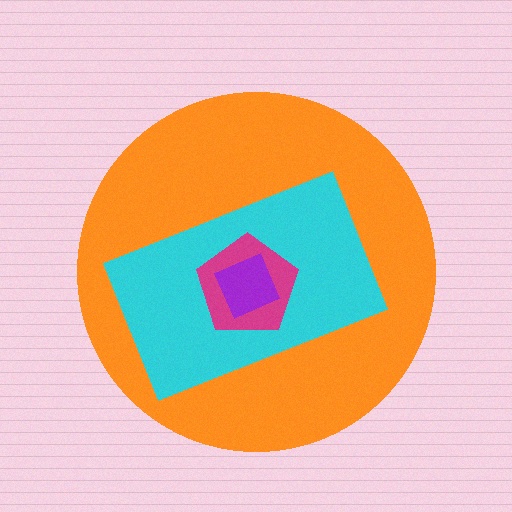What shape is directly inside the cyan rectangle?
The magenta pentagon.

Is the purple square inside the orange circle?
Yes.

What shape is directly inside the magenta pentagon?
The purple square.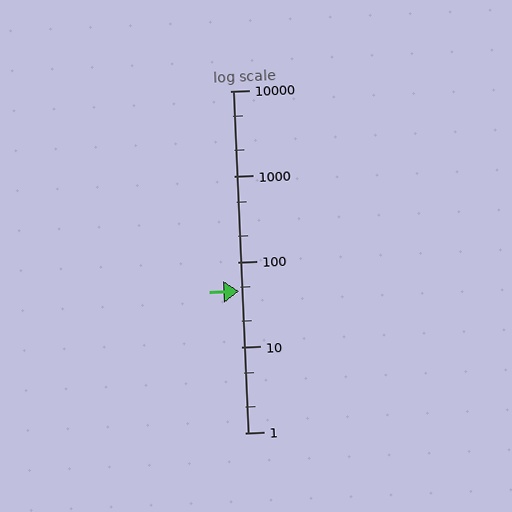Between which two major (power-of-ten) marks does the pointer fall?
The pointer is between 10 and 100.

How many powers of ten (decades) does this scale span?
The scale spans 4 decades, from 1 to 10000.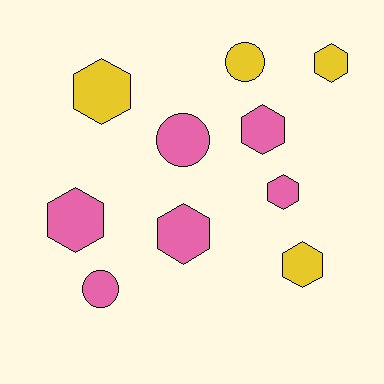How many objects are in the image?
There are 10 objects.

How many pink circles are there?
There are 2 pink circles.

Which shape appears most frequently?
Hexagon, with 7 objects.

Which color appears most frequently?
Pink, with 6 objects.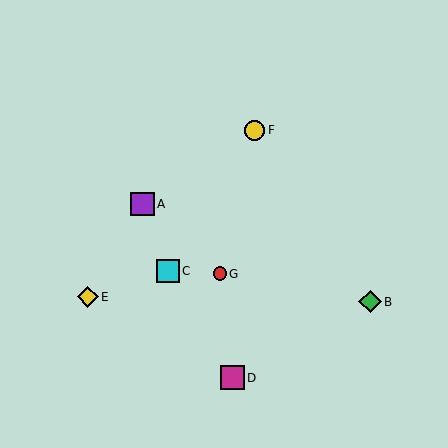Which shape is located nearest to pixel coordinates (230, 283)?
The red circle (labeled G) at (220, 274) is nearest to that location.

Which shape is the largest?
The magenta square (labeled D) is the largest.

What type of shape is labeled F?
Shape F is a yellow circle.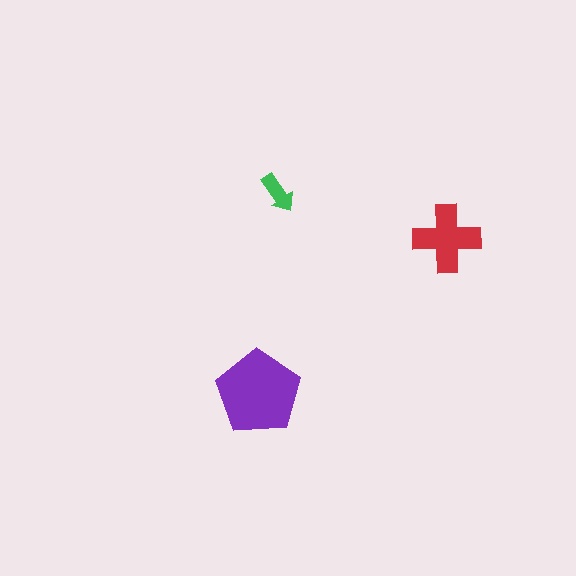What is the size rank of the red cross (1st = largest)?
2nd.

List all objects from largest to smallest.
The purple pentagon, the red cross, the green arrow.